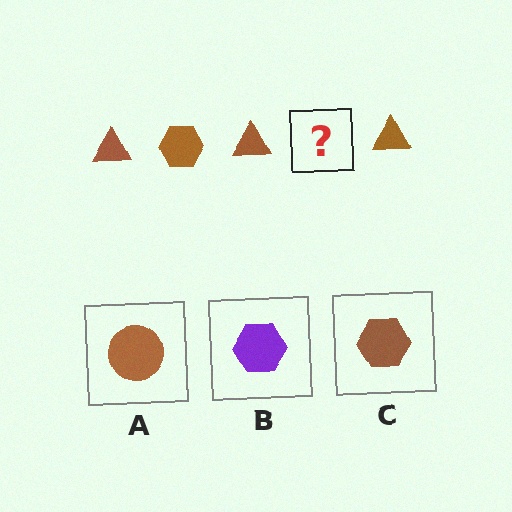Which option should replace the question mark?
Option C.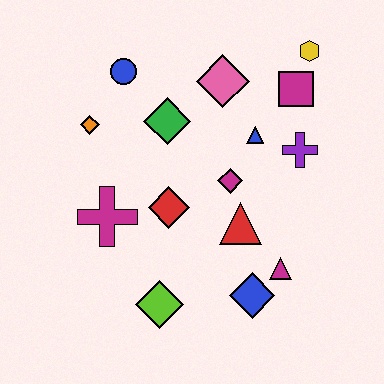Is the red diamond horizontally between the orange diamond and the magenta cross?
No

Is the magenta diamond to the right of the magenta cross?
Yes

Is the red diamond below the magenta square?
Yes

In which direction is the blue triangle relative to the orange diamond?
The blue triangle is to the right of the orange diamond.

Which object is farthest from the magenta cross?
The yellow hexagon is farthest from the magenta cross.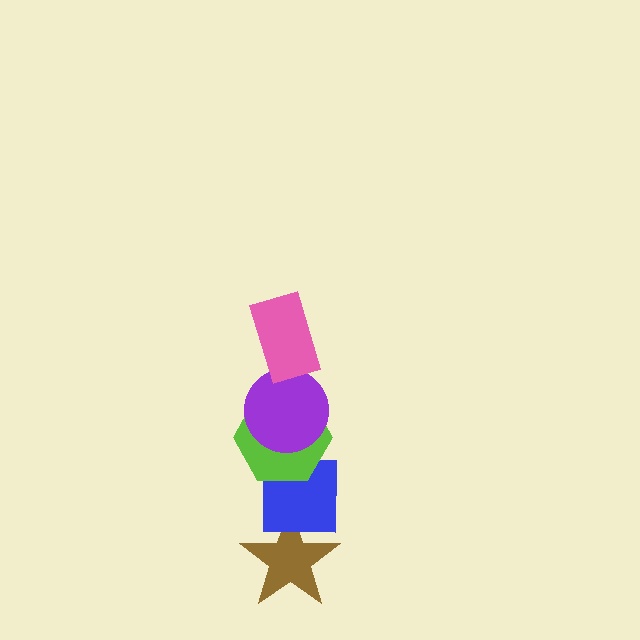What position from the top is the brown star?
The brown star is 5th from the top.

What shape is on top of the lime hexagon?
The purple circle is on top of the lime hexagon.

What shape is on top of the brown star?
The blue square is on top of the brown star.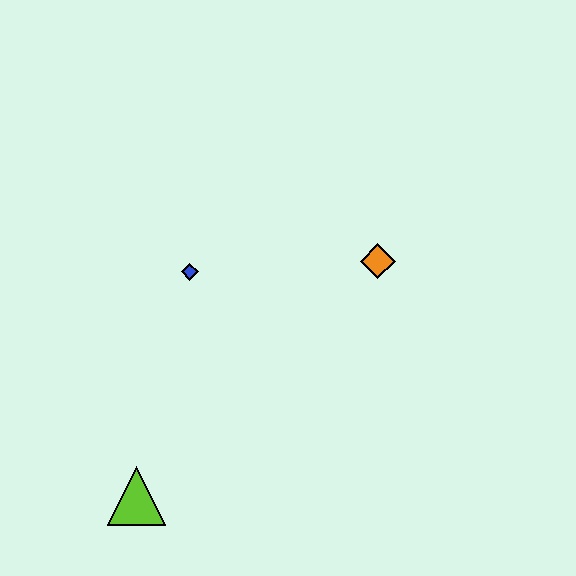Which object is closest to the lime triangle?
The blue diamond is closest to the lime triangle.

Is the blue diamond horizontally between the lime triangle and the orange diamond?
Yes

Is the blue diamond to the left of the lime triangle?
No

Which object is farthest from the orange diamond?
The lime triangle is farthest from the orange diamond.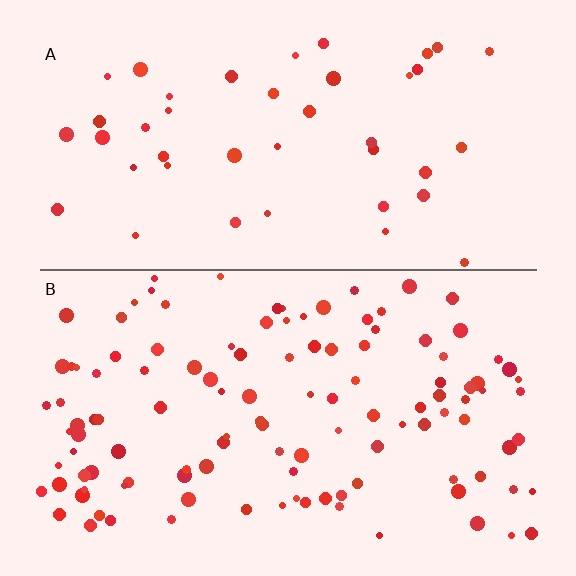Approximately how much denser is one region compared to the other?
Approximately 2.8× — region B over region A.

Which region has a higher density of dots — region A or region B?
B (the bottom).